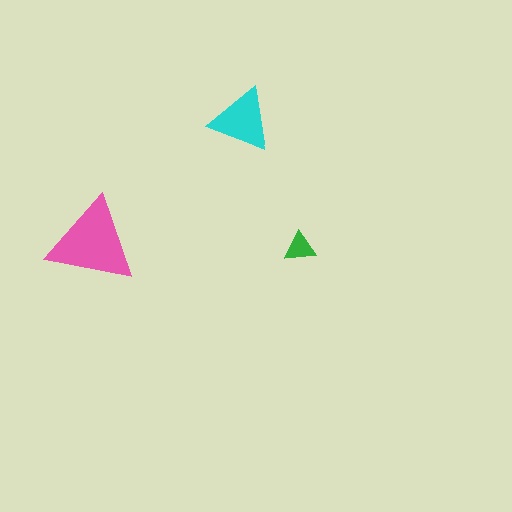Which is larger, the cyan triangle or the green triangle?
The cyan one.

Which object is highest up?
The cyan triangle is topmost.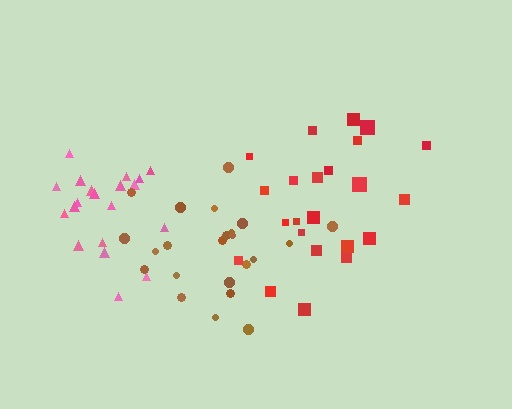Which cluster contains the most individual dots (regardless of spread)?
Brown (23).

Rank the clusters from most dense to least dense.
pink, brown, red.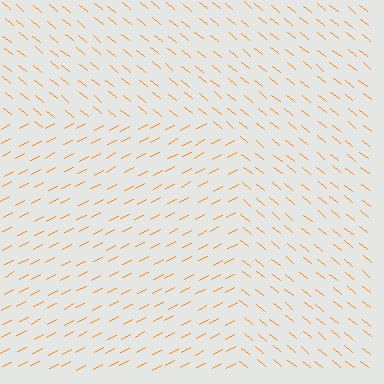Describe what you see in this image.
The image is filled with small orange line segments. A rectangle region in the image has lines oriented differently from the surrounding lines, creating a visible texture boundary.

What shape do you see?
I see a rectangle.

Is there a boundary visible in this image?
Yes, there is a texture boundary formed by a change in line orientation.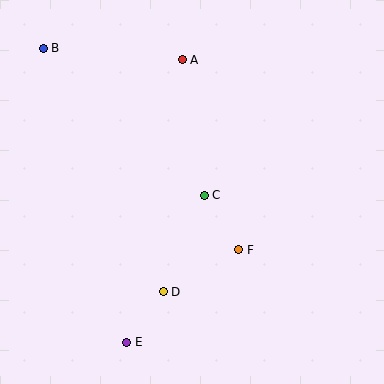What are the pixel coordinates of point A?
Point A is at (182, 60).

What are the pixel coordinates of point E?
Point E is at (127, 342).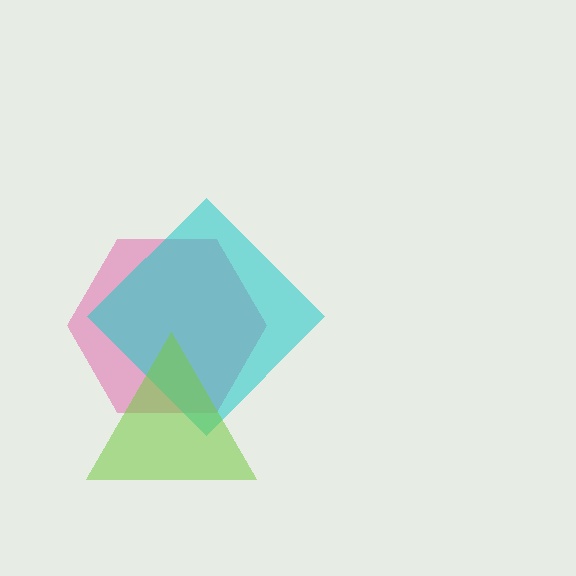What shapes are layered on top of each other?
The layered shapes are: a pink hexagon, a cyan diamond, a lime triangle.